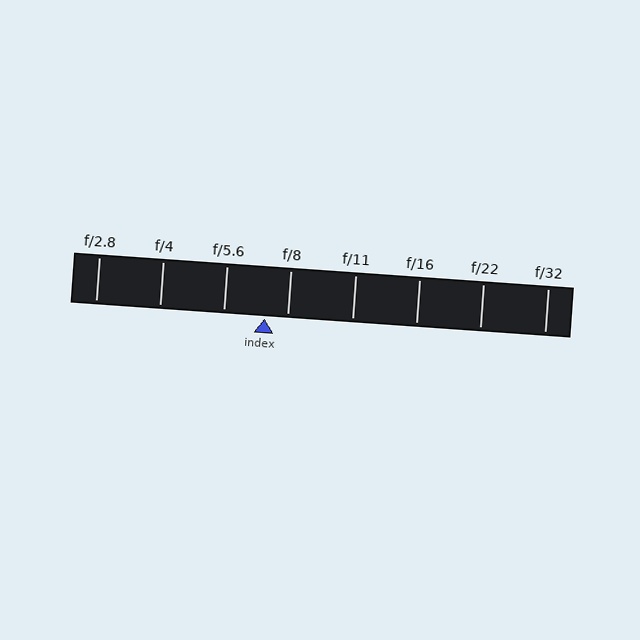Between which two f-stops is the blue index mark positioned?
The index mark is between f/5.6 and f/8.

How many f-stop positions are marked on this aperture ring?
There are 8 f-stop positions marked.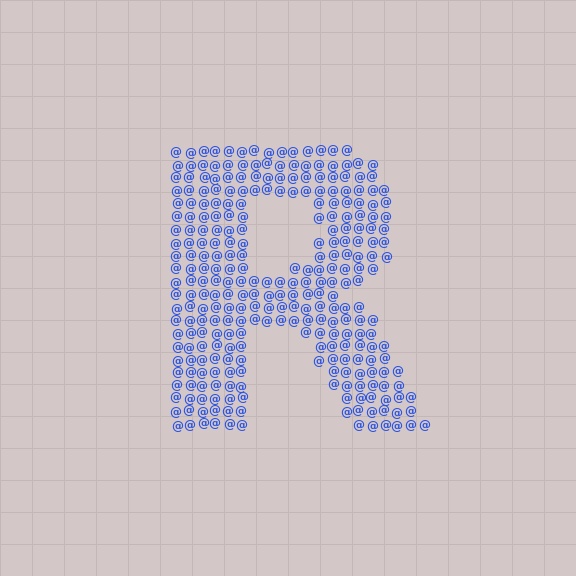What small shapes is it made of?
It is made of small at signs.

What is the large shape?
The large shape is the letter R.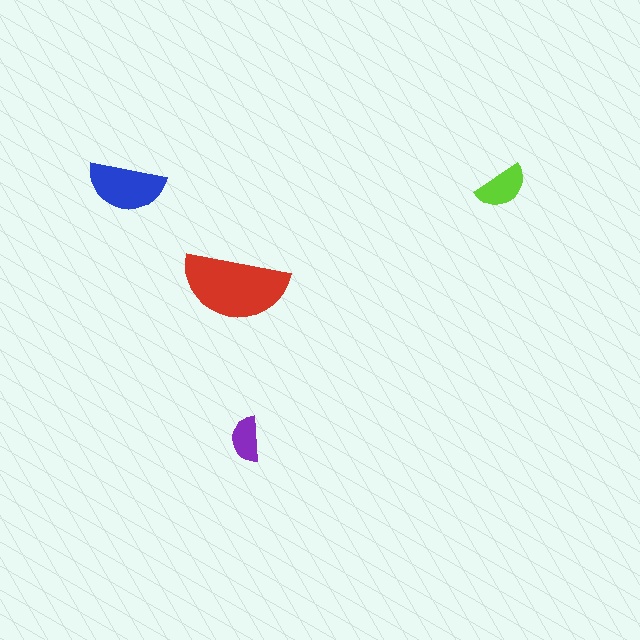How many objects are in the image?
There are 4 objects in the image.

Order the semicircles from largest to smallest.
the red one, the blue one, the lime one, the purple one.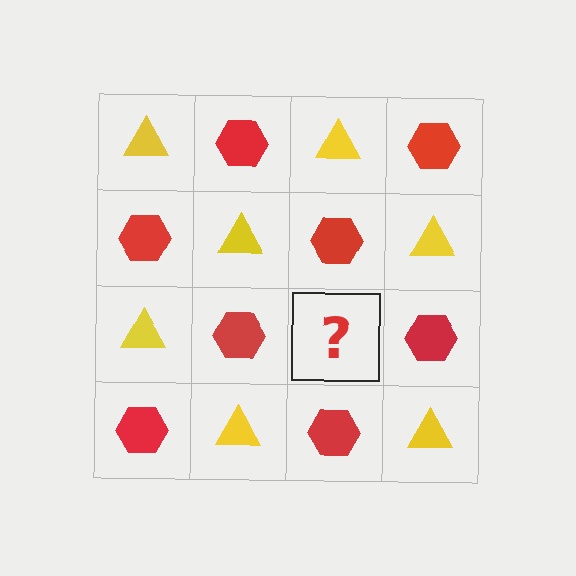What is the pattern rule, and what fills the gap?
The rule is that it alternates yellow triangle and red hexagon in a checkerboard pattern. The gap should be filled with a yellow triangle.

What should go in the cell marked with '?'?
The missing cell should contain a yellow triangle.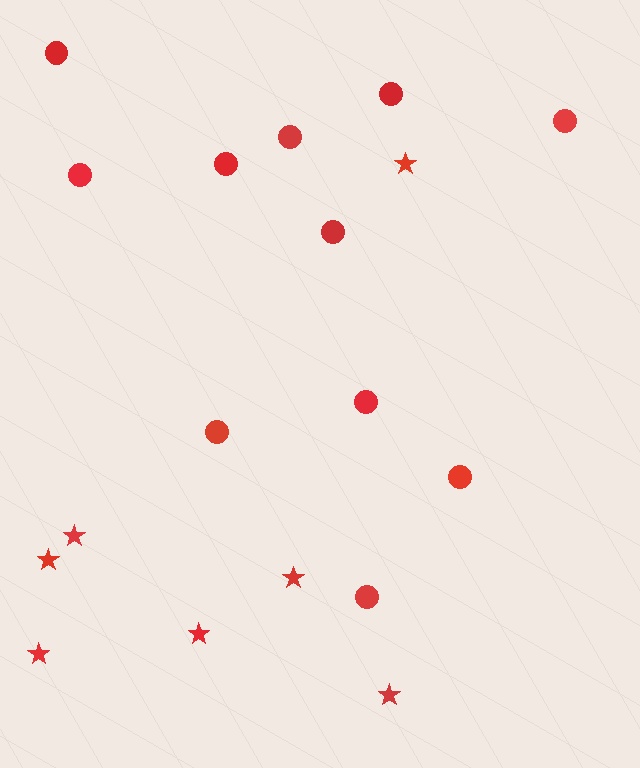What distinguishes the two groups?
There are 2 groups: one group of stars (7) and one group of circles (11).